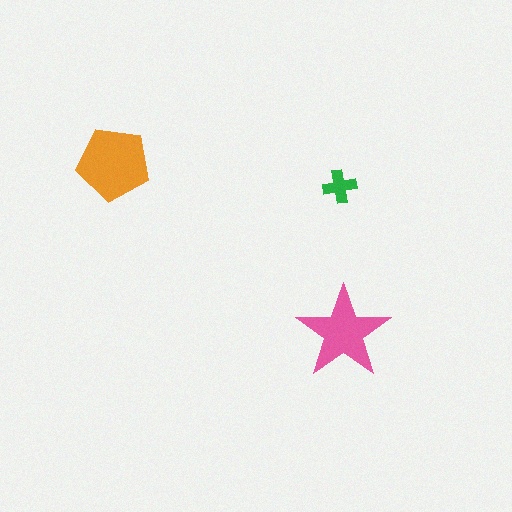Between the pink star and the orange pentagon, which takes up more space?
The orange pentagon.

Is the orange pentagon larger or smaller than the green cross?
Larger.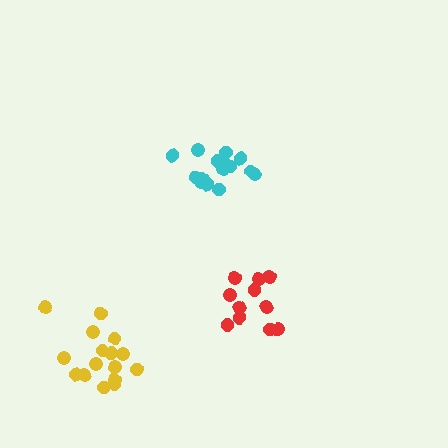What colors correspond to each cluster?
The clusters are colored: red, cyan, yellow.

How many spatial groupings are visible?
There are 3 spatial groupings.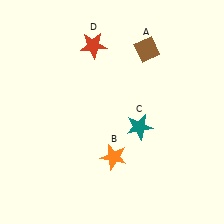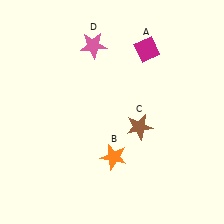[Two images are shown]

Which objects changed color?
A changed from brown to magenta. C changed from teal to brown. D changed from red to pink.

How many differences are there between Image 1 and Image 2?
There are 3 differences between the two images.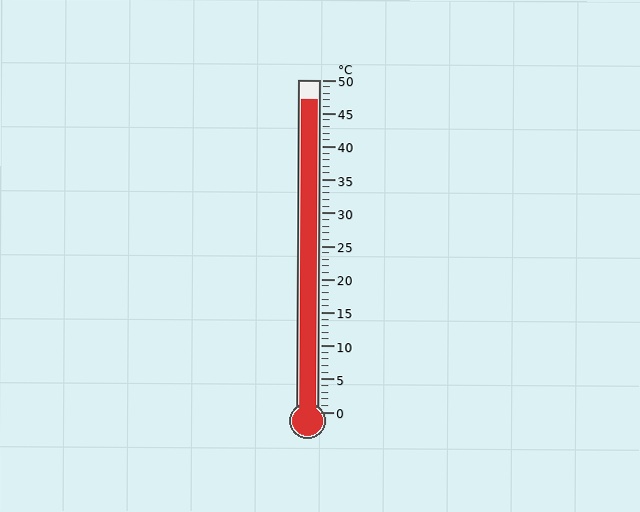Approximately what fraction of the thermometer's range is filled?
The thermometer is filled to approximately 95% of its range.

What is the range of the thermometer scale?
The thermometer scale ranges from 0°C to 50°C.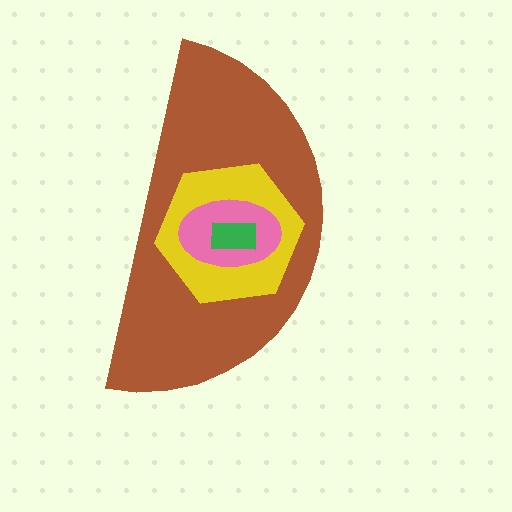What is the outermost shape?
The brown semicircle.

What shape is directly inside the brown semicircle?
The yellow hexagon.